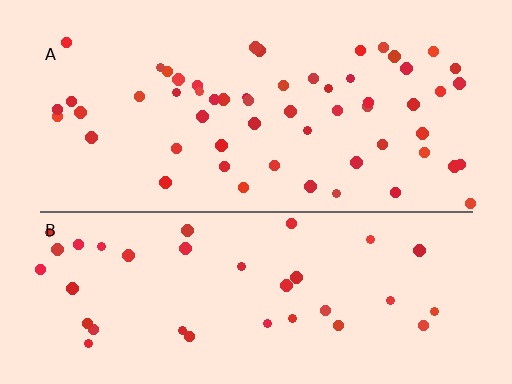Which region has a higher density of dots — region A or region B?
A (the top).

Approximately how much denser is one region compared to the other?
Approximately 1.6× — region A over region B.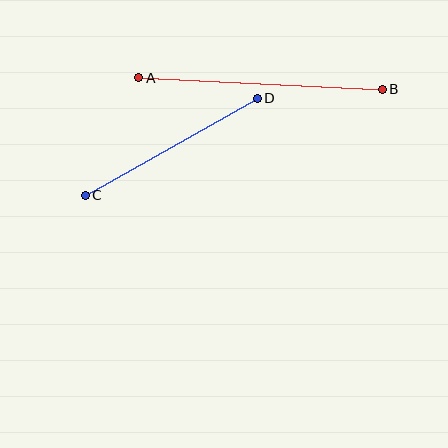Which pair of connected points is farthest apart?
Points A and B are farthest apart.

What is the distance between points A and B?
The distance is approximately 244 pixels.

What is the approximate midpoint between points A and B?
The midpoint is at approximately (260, 84) pixels.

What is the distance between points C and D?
The distance is approximately 198 pixels.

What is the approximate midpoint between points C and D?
The midpoint is at approximately (171, 147) pixels.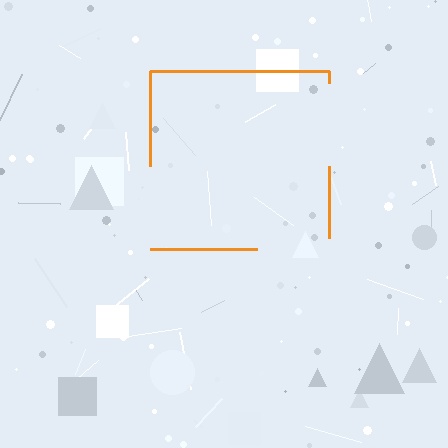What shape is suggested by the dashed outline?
The dashed outline suggests a square.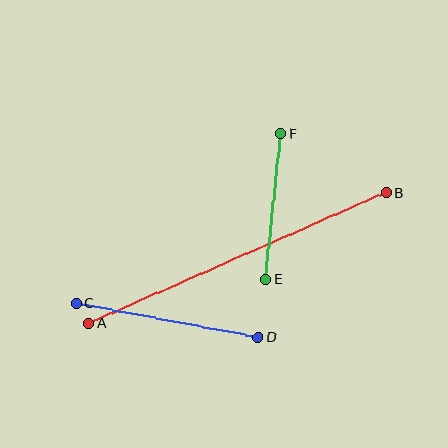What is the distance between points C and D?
The distance is approximately 185 pixels.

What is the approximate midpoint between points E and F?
The midpoint is at approximately (273, 206) pixels.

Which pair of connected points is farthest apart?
Points A and B are farthest apart.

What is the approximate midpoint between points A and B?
The midpoint is at approximately (237, 258) pixels.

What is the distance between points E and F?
The distance is approximately 147 pixels.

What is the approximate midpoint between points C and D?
The midpoint is at approximately (167, 320) pixels.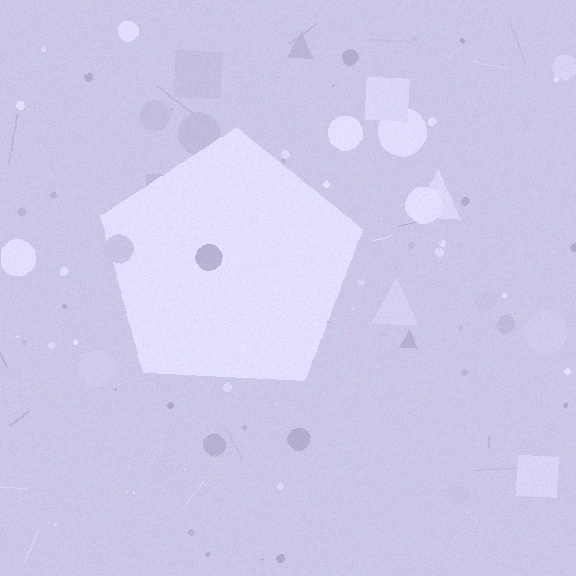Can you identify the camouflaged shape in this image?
The camouflaged shape is a pentagon.